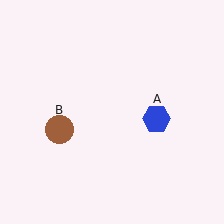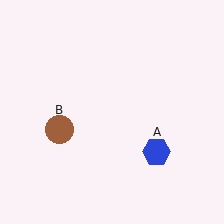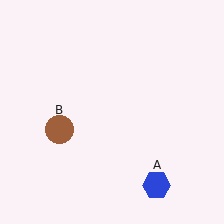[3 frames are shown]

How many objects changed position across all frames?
1 object changed position: blue hexagon (object A).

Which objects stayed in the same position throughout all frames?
Brown circle (object B) remained stationary.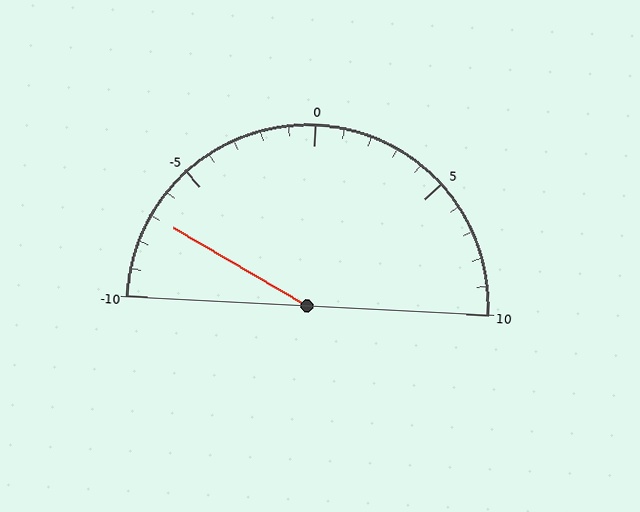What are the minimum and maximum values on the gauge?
The gauge ranges from -10 to 10.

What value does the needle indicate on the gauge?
The needle indicates approximately -7.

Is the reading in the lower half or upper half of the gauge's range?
The reading is in the lower half of the range (-10 to 10).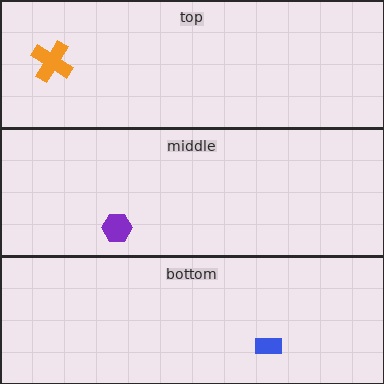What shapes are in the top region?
The orange cross.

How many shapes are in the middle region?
1.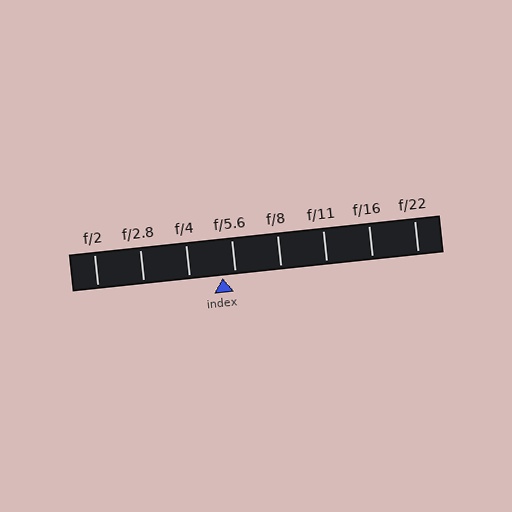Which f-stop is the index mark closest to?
The index mark is closest to f/5.6.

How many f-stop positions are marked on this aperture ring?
There are 8 f-stop positions marked.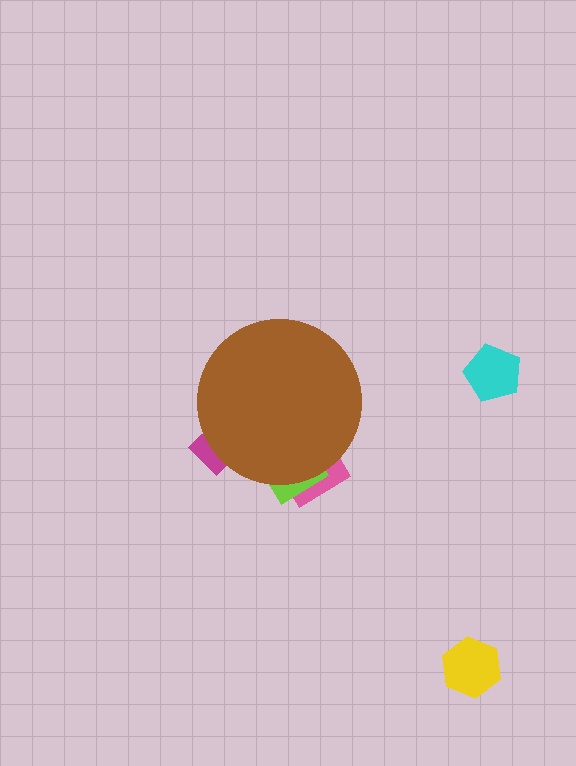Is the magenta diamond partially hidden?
Yes, the magenta diamond is partially hidden behind the brown circle.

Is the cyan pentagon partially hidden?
No, the cyan pentagon is fully visible.